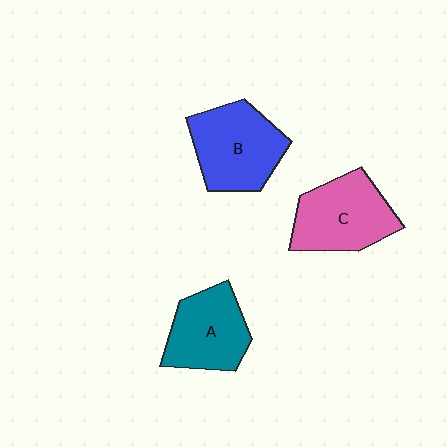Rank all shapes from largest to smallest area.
From largest to smallest: B (blue), C (pink), A (teal).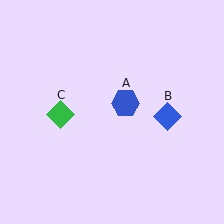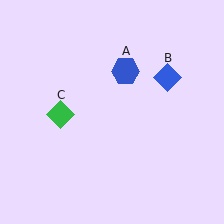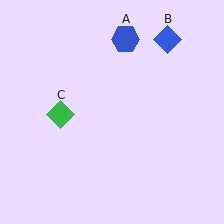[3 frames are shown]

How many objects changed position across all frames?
2 objects changed position: blue hexagon (object A), blue diamond (object B).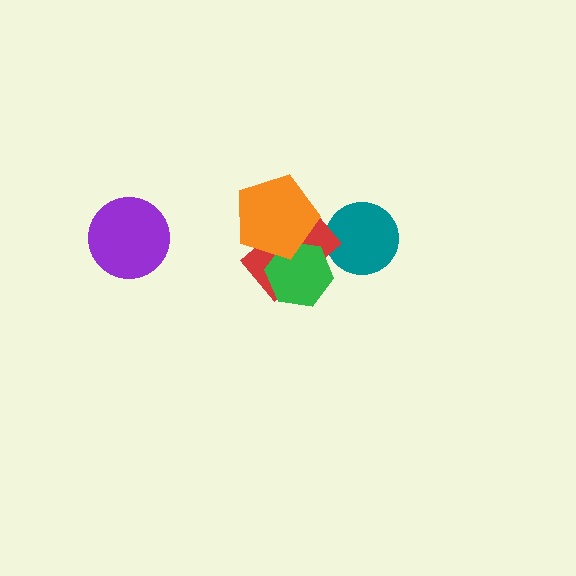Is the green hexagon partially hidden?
Yes, it is partially covered by another shape.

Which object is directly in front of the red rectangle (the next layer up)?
The green hexagon is directly in front of the red rectangle.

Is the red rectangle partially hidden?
Yes, it is partially covered by another shape.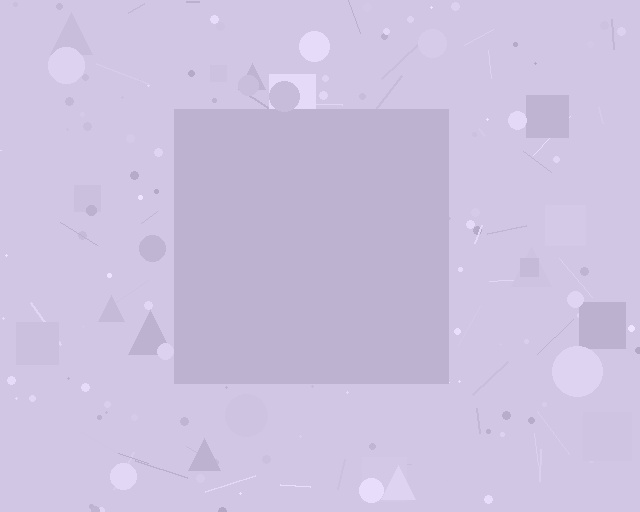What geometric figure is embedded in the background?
A square is embedded in the background.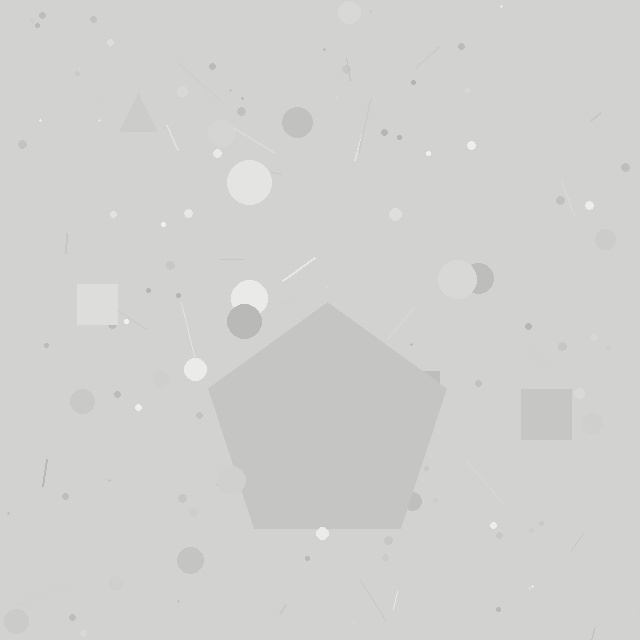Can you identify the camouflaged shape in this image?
The camouflaged shape is a pentagon.